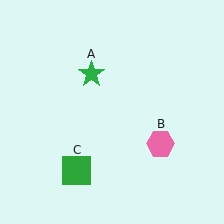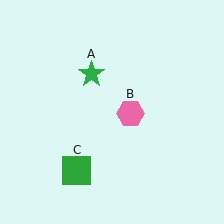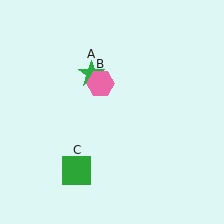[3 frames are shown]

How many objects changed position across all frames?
1 object changed position: pink hexagon (object B).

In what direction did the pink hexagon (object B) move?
The pink hexagon (object B) moved up and to the left.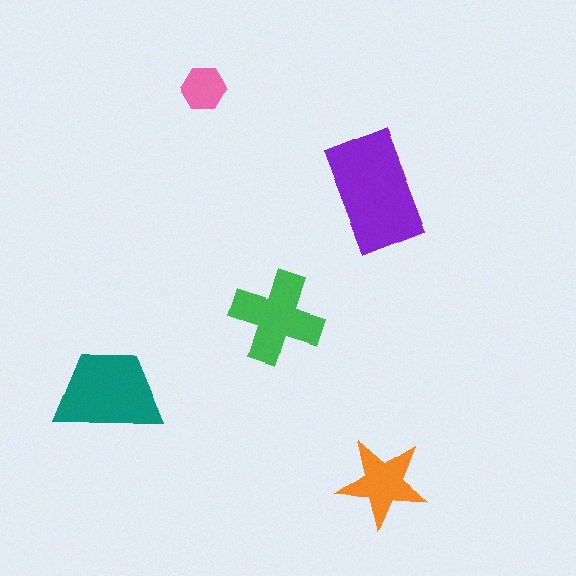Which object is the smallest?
The pink hexagon.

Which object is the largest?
The purple rectangle.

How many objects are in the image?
There are 5 objects in the image.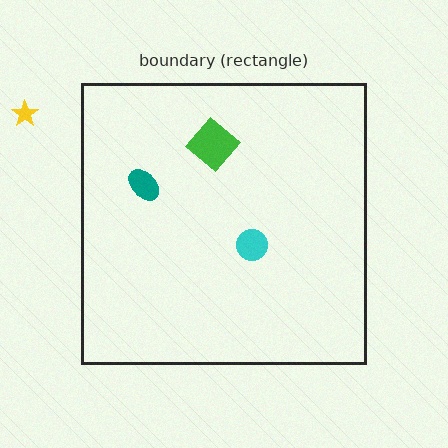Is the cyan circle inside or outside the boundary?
Inside.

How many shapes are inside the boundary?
3 inside, 1 outside.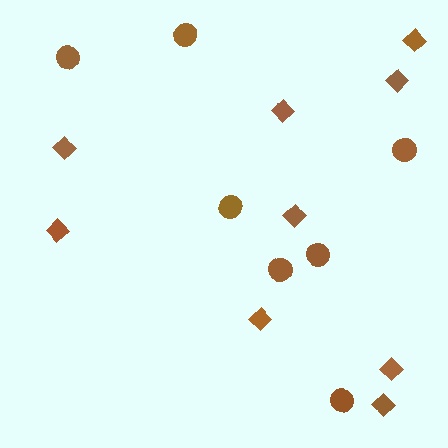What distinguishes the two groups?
There are 2 groups: one group of diamonds (9) and one group of circles (7).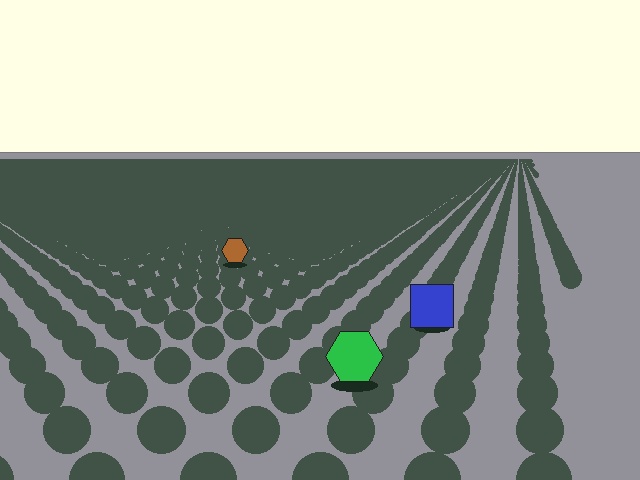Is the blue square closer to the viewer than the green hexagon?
No. The green hexagon is closer — you can tell from the texture gradient: the ground texture is coarser near it.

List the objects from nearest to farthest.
From nearest to farthest: the green hexagon, the blue square, the brown hexagon.